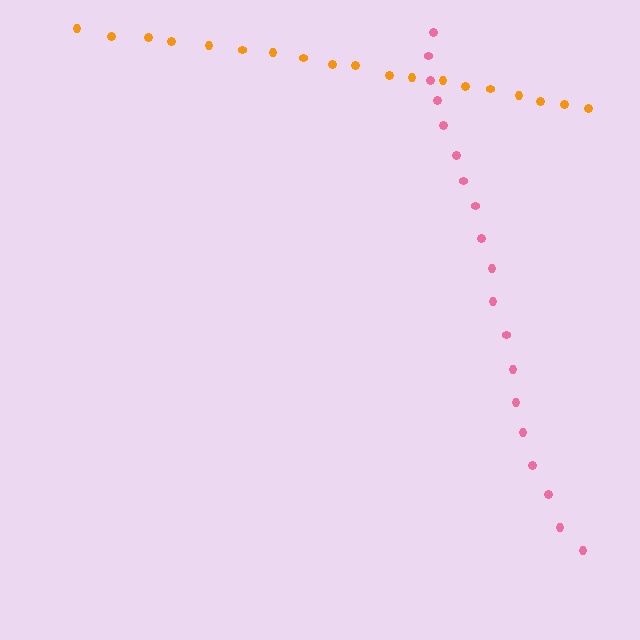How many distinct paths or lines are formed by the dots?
There are 2 distinct paths.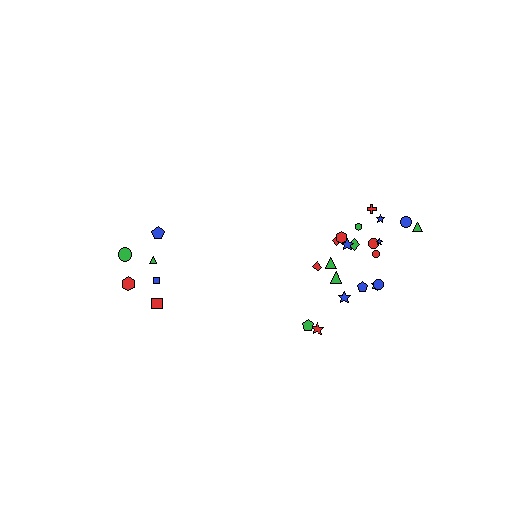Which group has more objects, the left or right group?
The right group.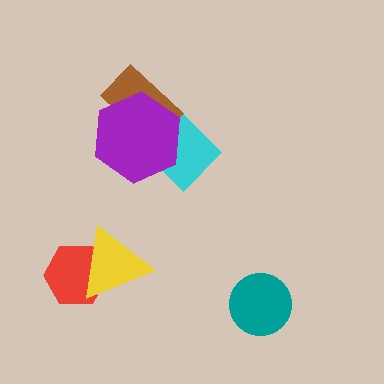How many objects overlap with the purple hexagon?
2 objects overlap with the purple hexagon.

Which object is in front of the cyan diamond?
The purple hexagon is in front of the cyan diamond.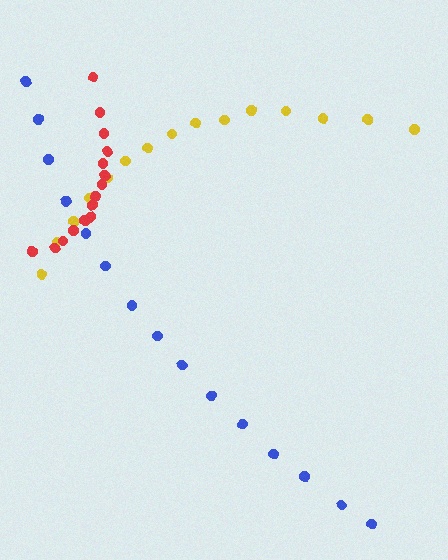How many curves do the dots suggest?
There are 3 distinct paths.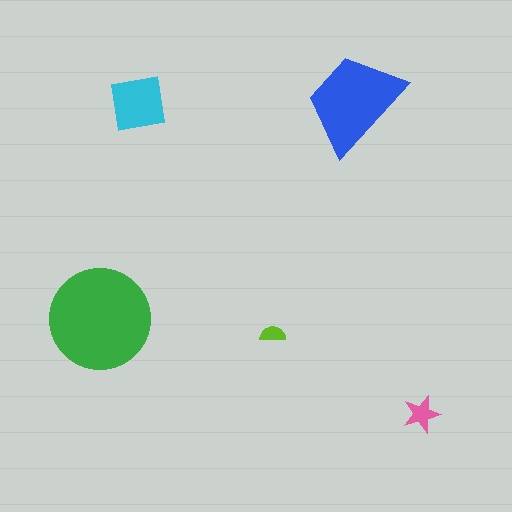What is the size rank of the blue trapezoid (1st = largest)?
2nd.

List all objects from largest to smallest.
The green circle, the blue trapezoid, the cyan square, the pink star, the lime semicircle.